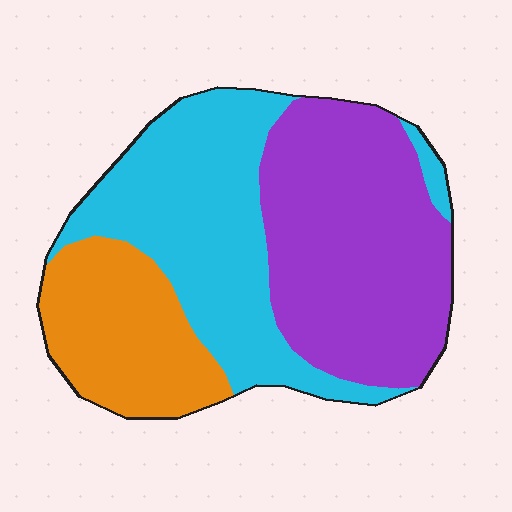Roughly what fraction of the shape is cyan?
Cyan covers roughly 35% of the shape.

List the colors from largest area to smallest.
From largest to smallest: purple, cyan, orange.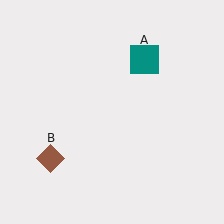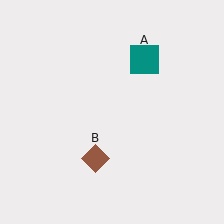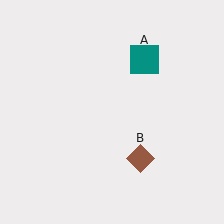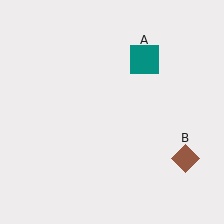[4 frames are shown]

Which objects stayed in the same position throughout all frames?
Teal square (object A) remained stationary.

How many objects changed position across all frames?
1 object changed position: brown diamond (object B).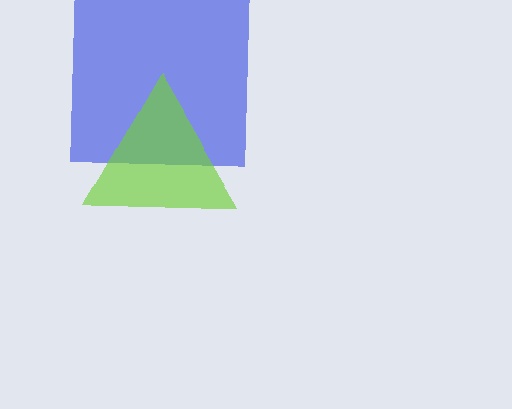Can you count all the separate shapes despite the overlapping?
Yes, there are 2 separate shapes.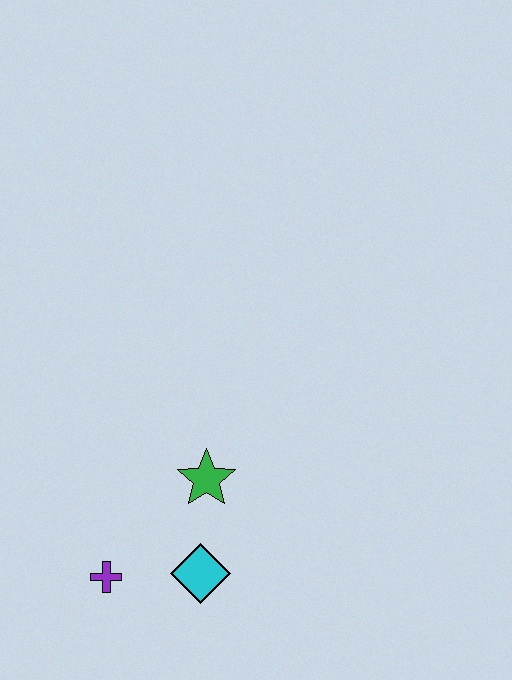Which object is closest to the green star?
The cyan diamond is closest to the green star.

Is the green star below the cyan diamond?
No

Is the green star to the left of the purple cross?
No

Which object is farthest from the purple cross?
The green star is farthest from the purple cross.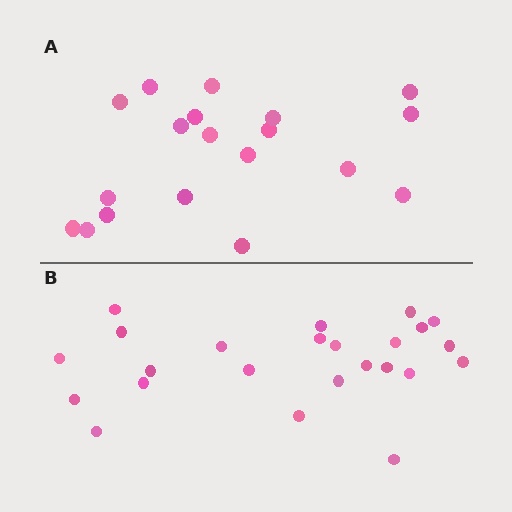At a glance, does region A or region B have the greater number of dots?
Region B (the bottom region) has more dots.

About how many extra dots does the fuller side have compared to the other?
Region B has about 5 more dots than region A.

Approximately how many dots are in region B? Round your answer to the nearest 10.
About 20 dots. (The exact count is 24, which rounds to 20.)